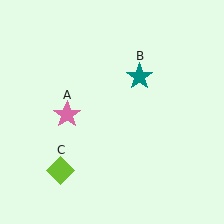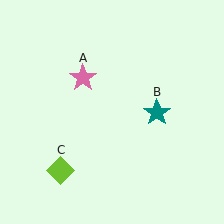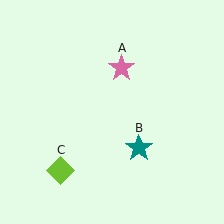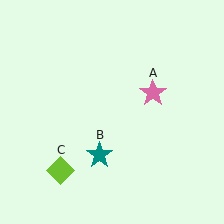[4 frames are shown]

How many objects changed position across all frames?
2 objects changed position: pink star (object A), teal star (object B).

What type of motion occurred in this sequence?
The pink star (object A), teal star (object B) rotated clockwise around the center of the scene.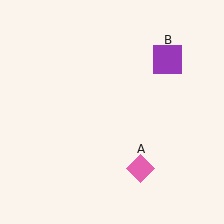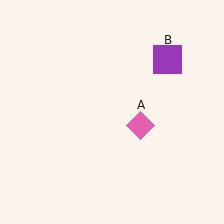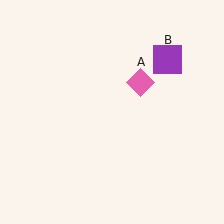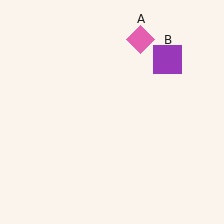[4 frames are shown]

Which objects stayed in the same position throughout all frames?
Purple square (object B) remained stationary.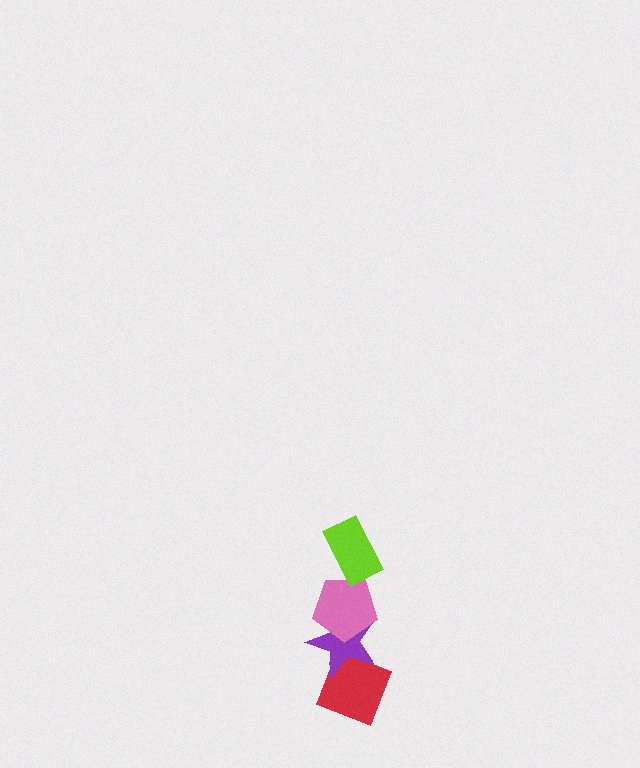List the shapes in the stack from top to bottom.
From top to bottom: the lime rectangle, the pink pentagon, the purple star, the red diamond.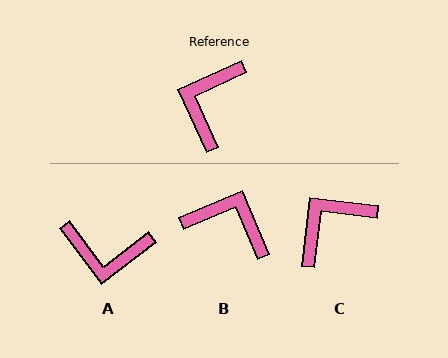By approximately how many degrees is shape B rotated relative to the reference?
Approximately 91 degrees clockwise.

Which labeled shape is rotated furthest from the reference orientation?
A, about 103 degrees away.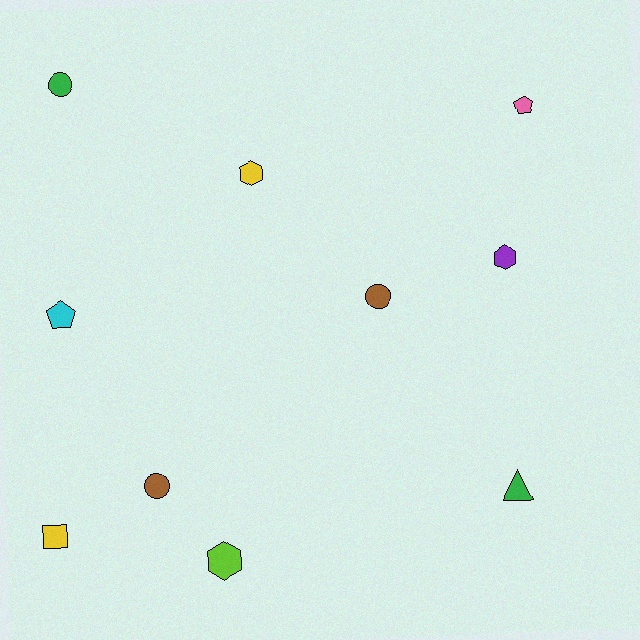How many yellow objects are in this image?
There are 2 yellow objects.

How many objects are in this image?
There are 10 objects.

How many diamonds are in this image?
There are no diamonds.